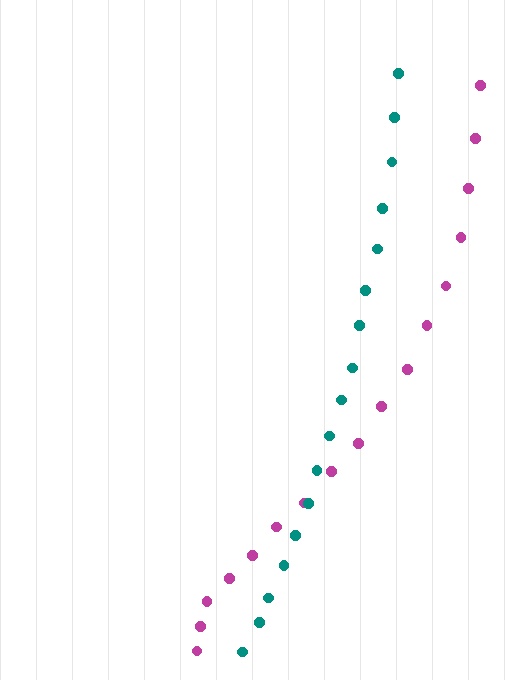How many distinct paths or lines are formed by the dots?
There are 2 distinct paths.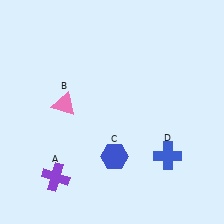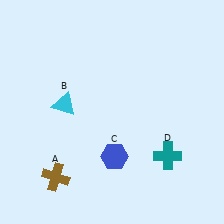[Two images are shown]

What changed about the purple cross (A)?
In Image 1, A is purple. In Image 2, it changed to brown.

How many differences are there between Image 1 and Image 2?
There are 3 differences between the two images.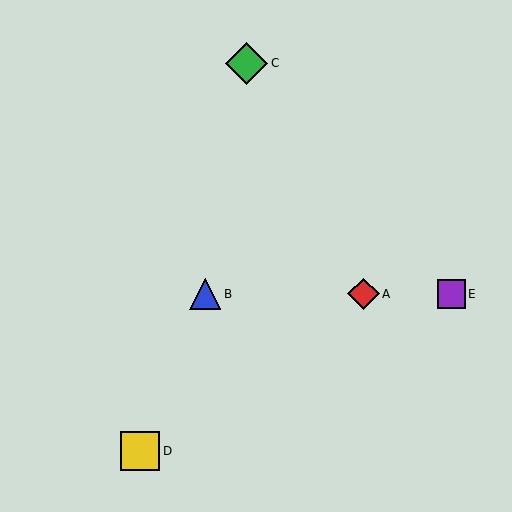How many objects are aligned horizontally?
3 objects (A, B, E) are aligned horizontally.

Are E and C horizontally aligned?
No, E is at y≈294 and C is at y≈63.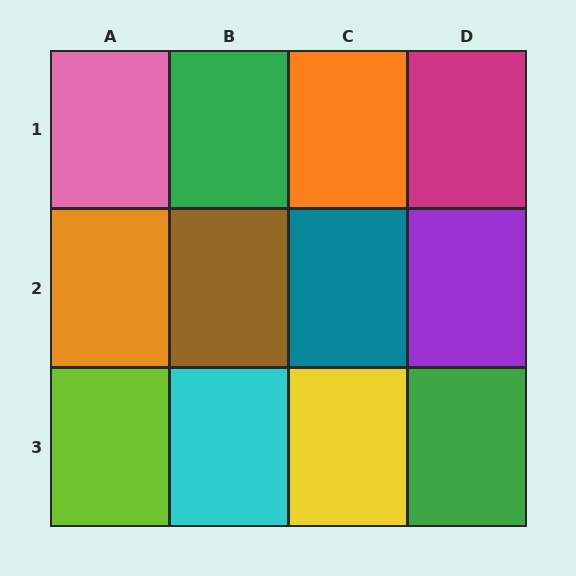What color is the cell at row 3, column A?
Lime.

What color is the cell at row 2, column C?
Teal.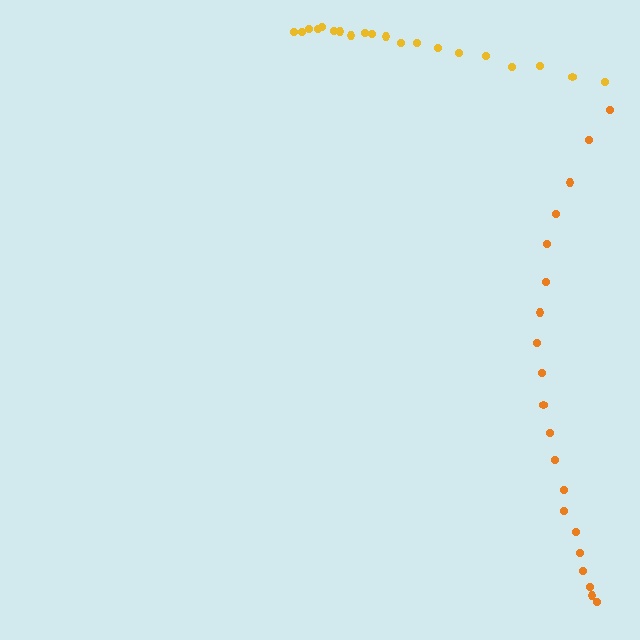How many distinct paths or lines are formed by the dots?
There are 2 distinct paths.